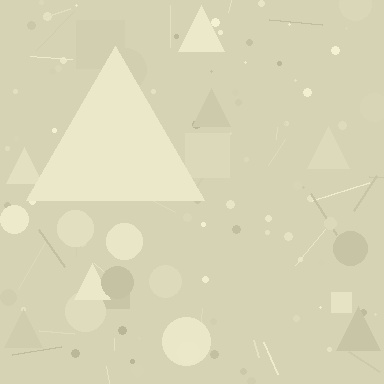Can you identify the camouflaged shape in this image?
The camouflaged shape is a triangle.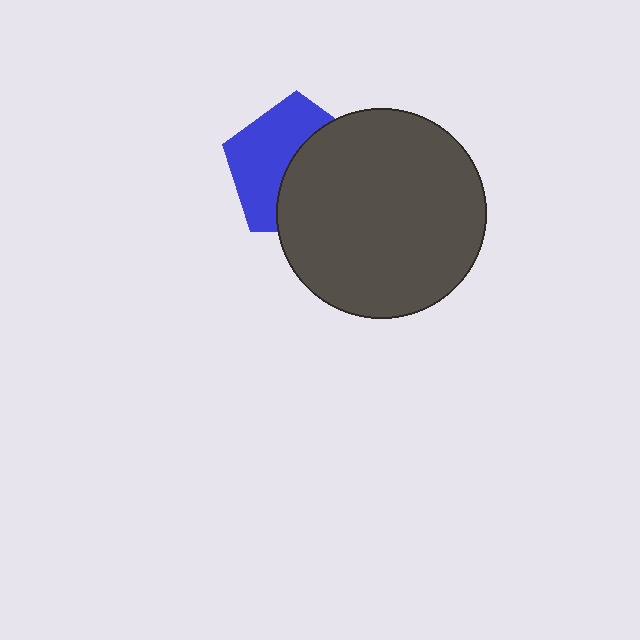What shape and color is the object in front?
The object in front is a dark gray circle.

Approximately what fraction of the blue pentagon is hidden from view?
Roughly 51% of the blue pentagon is hidden behind the dark gray circle.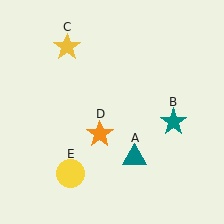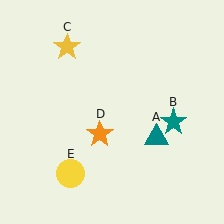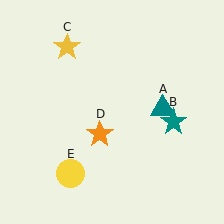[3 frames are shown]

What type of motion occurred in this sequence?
The teal triangle (object A) rotated counterclockwise around the center of the scene.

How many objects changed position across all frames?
1 object changed position: teal triangle (object A).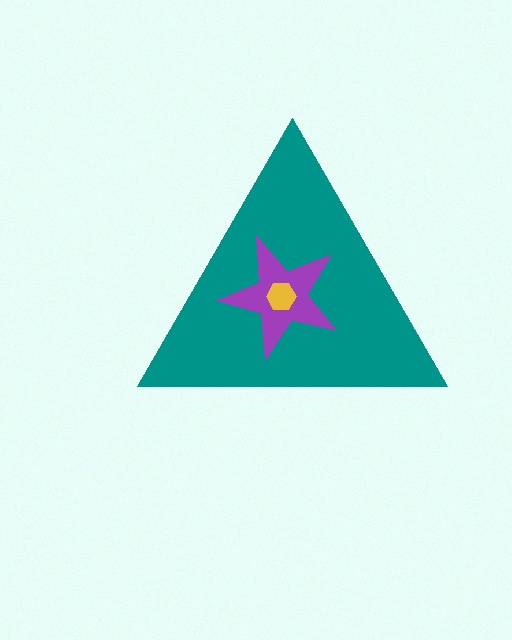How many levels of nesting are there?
3.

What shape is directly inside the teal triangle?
The purple star.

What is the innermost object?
The yellow hexagon.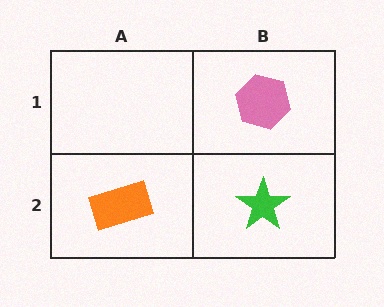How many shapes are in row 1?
1 shape.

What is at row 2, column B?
A green star.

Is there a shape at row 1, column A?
No, that cell is empty.